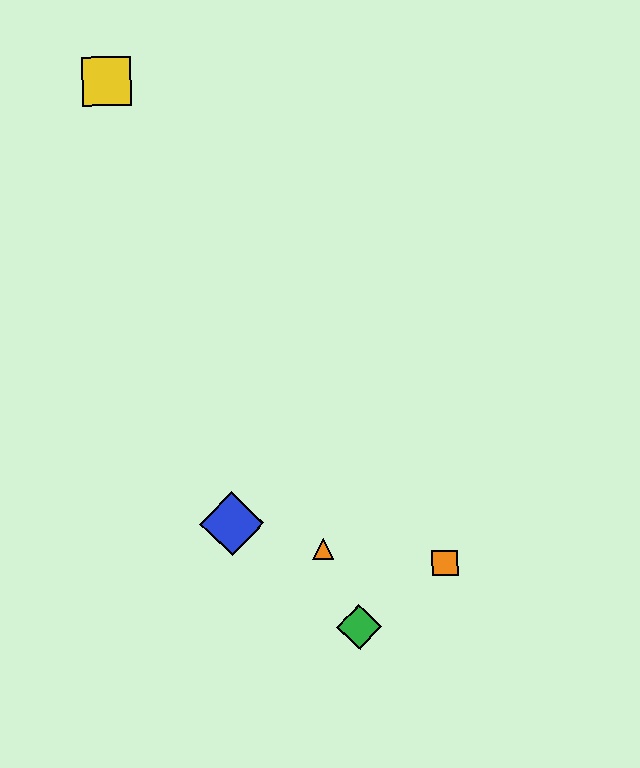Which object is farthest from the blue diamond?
The yellow square is farthest from the blue diamond.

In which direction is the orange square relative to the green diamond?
The orange square is to the right of the green diamond.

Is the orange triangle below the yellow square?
Yes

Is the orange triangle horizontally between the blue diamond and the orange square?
Yes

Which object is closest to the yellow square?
The blue diamond is closest to the yellow square.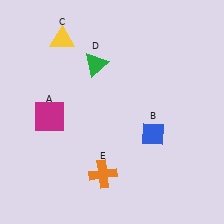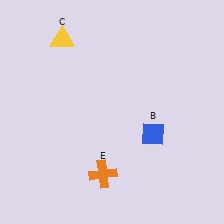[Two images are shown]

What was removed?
The magenta square (A), the green triangle (D) were removed in Image 2.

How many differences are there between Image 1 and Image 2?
There are 2 differences between the two images.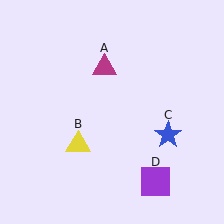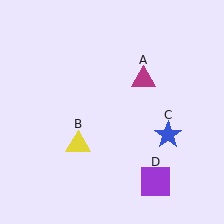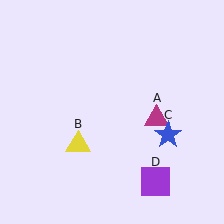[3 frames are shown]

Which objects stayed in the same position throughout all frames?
Yellow triangle (object B) and blue star (object C) and purple square (object D) remained stationary.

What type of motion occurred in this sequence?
The magenta triangle (object A) rotated clockwise around the center of the scene.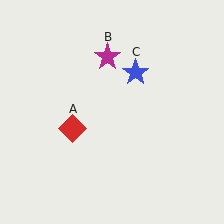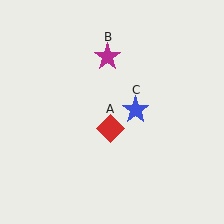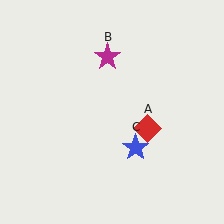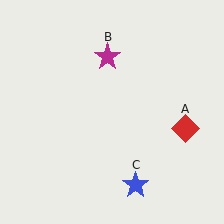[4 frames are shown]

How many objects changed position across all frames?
2 objects changed position: red diamond (object A), blue star (object C).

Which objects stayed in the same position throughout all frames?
Magenta star (object B) remained stationary.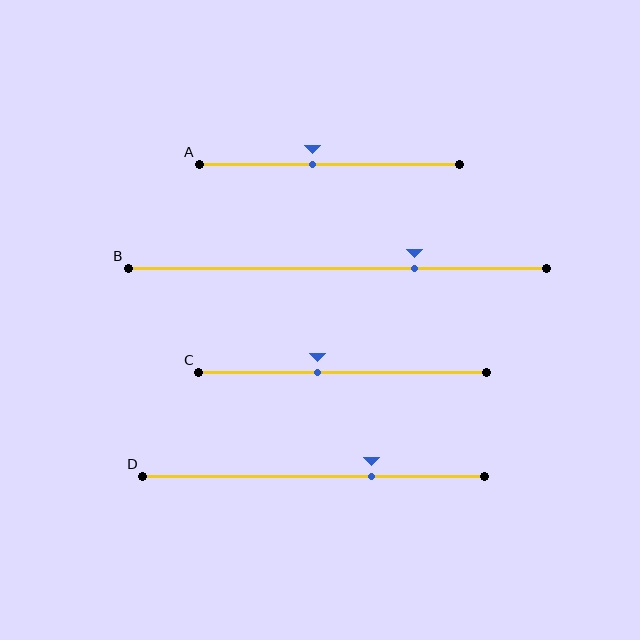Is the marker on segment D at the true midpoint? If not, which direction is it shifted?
No, the marker on segment D is shifted to the right by about 17% of the segment length.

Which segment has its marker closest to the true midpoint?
Segment A has its marker closest to the true midpoint.